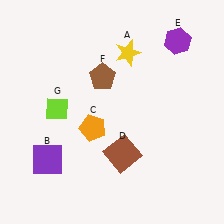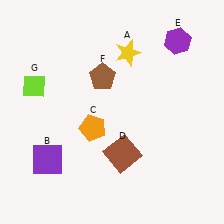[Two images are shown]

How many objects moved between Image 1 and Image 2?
1 object moved between the two images.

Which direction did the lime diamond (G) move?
The lime diamond (G) moved left.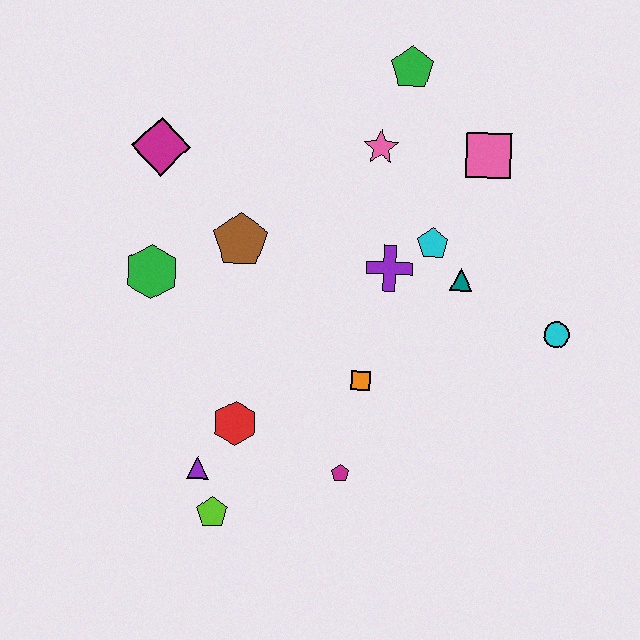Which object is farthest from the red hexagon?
The green pentagon is farthest from the red hexagon.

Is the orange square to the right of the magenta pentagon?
Yes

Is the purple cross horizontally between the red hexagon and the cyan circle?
Yes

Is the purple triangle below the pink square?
Yes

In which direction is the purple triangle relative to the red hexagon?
The purple triangle is below the red hexagon.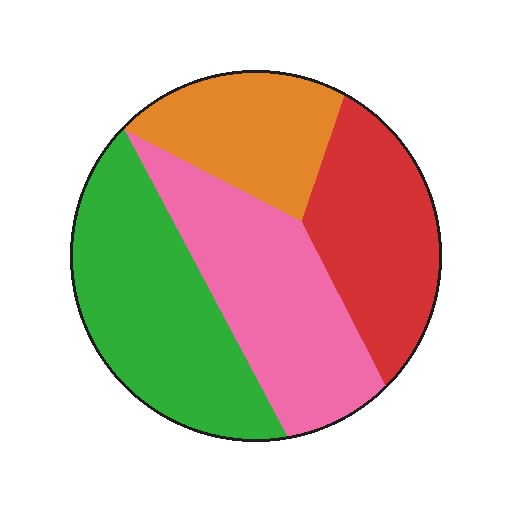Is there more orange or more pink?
Pink.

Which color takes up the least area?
Orange, at roughly 20%.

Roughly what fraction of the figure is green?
Green takes up between a sixth and a third of the figure.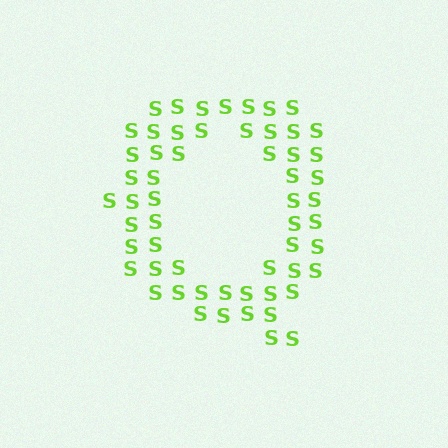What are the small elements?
The small elements are letter S's.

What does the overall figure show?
The overall figure shows the letter Q.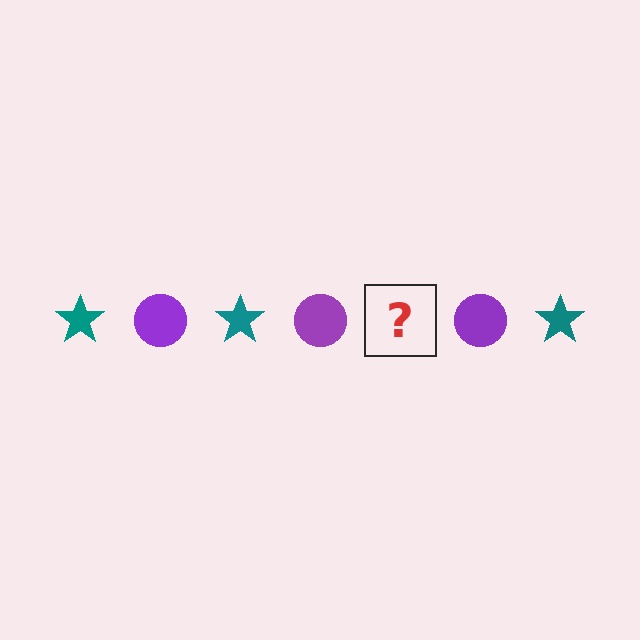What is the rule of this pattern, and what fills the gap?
The rule is that the pattern alternates between teal star and purple circle. The gap should be filled with a teal star.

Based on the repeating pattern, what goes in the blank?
The blank should be a teal star.